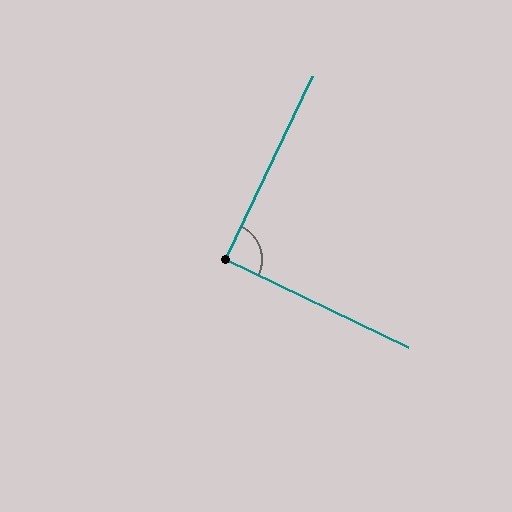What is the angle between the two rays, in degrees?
Approximately 90 degrees.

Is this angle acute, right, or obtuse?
It is approximately a right angle.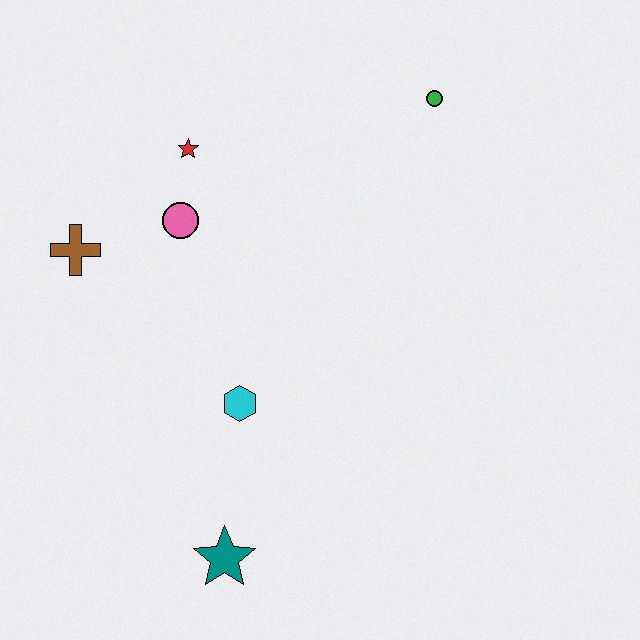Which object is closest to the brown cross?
The pink circle is closest to the brown cross.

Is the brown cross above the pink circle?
No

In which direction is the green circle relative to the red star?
The green circle is to the right of the red star.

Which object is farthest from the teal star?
The green circle is farthest from the teal star.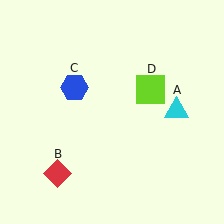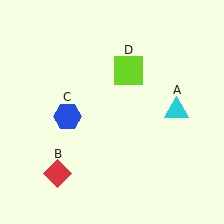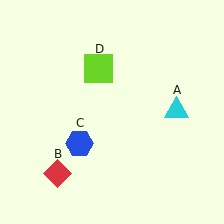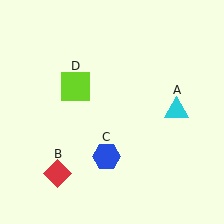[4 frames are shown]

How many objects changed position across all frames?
2 objects changed position: blue hexagon (object C), lime square (object D).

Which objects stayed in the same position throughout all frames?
Cyan triangle (object A) and red diamond (object B) remained stationary.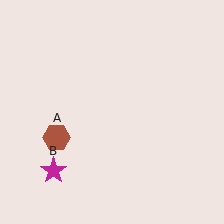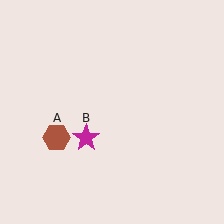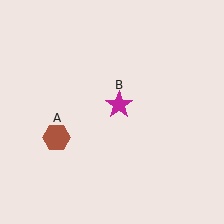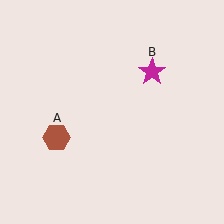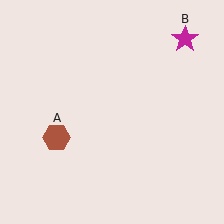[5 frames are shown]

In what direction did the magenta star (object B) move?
The magenta star (object B) moved up and to the right.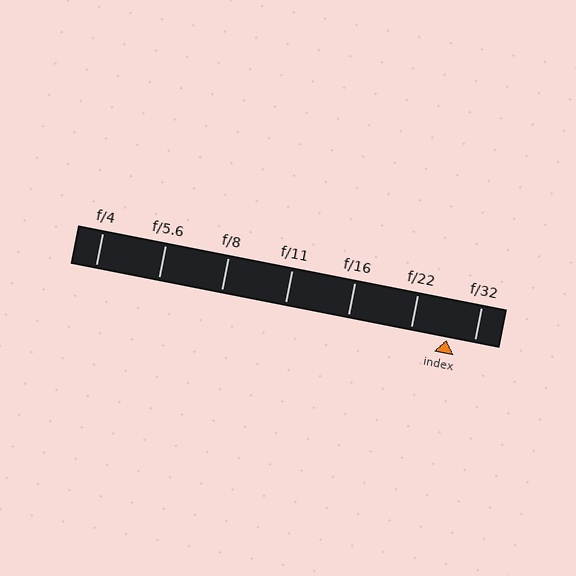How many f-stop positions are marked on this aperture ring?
There are 7 f-stop positions marked.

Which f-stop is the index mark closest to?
The index mark is closest to f/32.